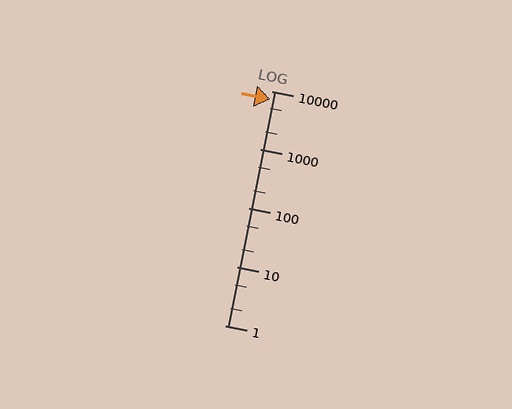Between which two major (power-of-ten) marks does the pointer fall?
The pointer is between 1000 and 10000.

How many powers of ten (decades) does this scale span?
The scale spans 4 decades, from 1 to 10000.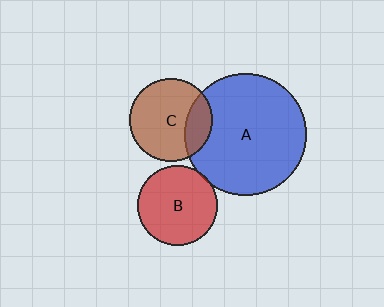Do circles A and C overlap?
Yes.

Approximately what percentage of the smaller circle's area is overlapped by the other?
Approximately 20%.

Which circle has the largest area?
Circle A (blue).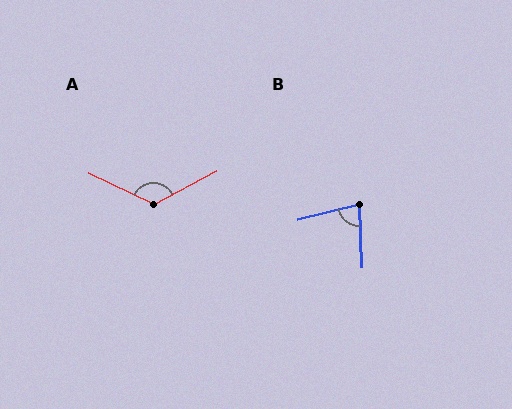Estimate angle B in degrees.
Approximately 79 degrees.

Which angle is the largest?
A, at approximately 126 degrees.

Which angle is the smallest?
B, at approximately 79 degrees.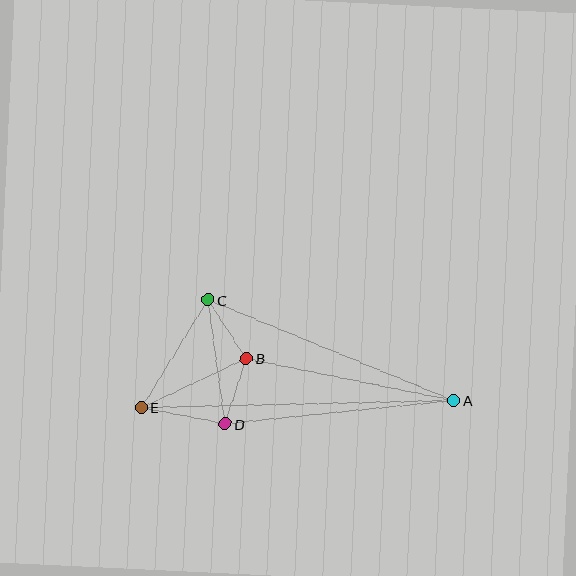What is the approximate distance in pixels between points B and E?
The distance between B and E is approximately 116 pixels.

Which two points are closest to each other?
Points B and D are closest to each other.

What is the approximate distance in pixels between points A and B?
The distance between A and B is approximately 211 pixels.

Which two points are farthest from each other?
Points A and E are farthest from each other.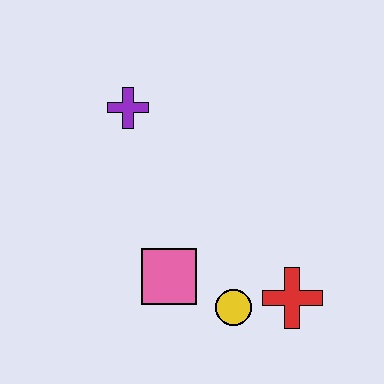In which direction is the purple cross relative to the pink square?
The purple cross is above the pink square.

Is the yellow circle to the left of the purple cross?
No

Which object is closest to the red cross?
The yellow circle is closest to the red cross.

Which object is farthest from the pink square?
The purple cross is farthest from the pink square.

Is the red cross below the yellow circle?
No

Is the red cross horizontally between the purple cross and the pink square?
No